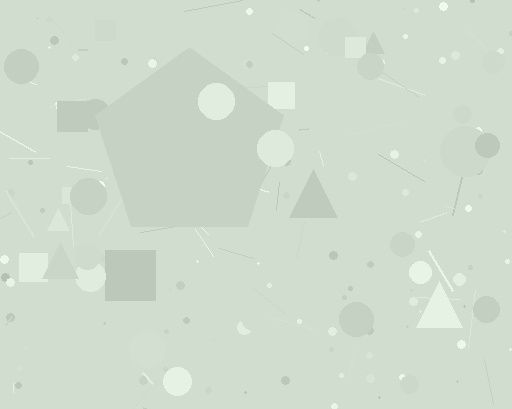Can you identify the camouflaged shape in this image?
The camouflaged shape is a pentagon.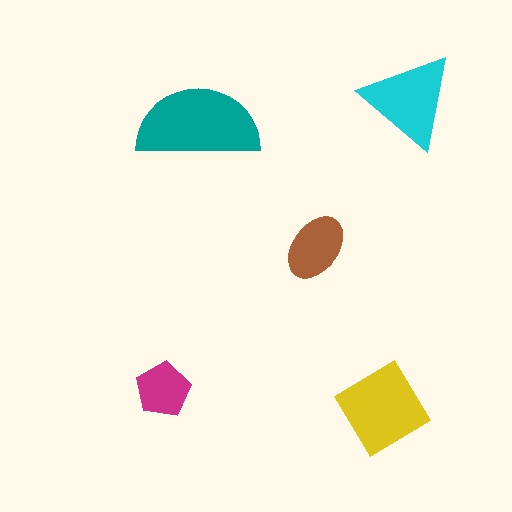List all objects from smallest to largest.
The magenta pentagon, the brown ellipse, the cyan triangle, the yellow diamond, the teal semicircle.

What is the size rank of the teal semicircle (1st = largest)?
1st.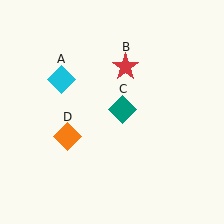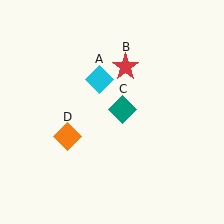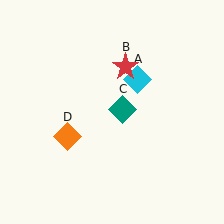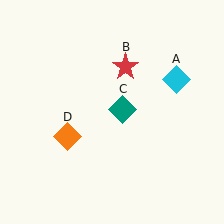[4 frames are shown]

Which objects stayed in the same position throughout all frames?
Red star (object B) and teal diamond (object C) and orange diamond (object D) remained stationary.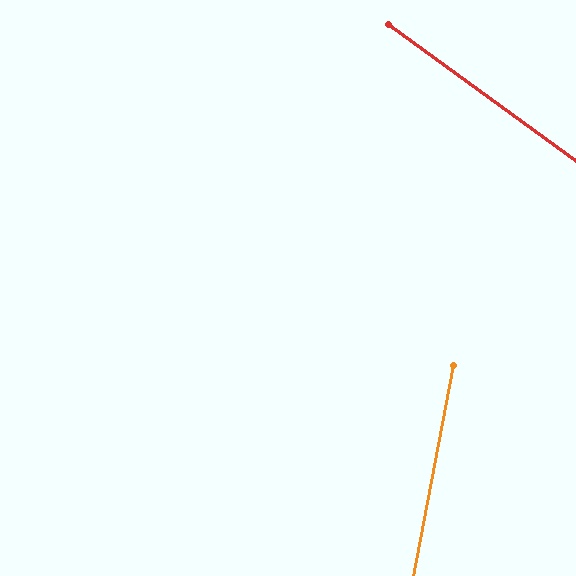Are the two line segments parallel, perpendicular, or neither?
Neither parallel nor perpendicular — they differ by about 65°.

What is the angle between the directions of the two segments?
Approximately 65 degrees.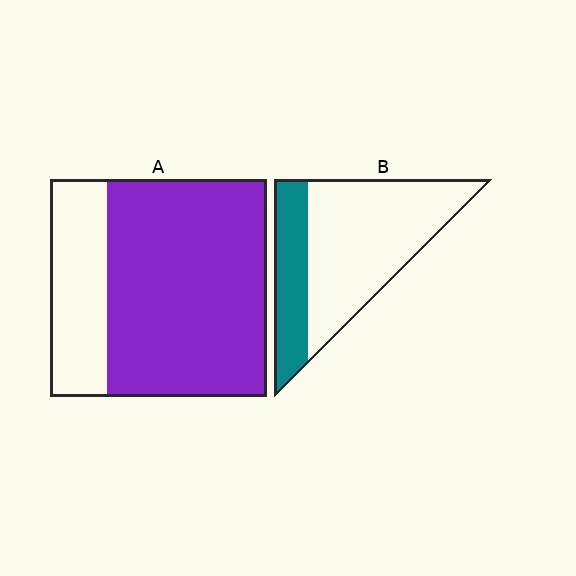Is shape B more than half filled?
No.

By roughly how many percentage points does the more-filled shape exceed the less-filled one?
By roughly 45 percentage points (A over B).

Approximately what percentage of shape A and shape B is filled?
A is approximately 75% and B is approximately 30%.